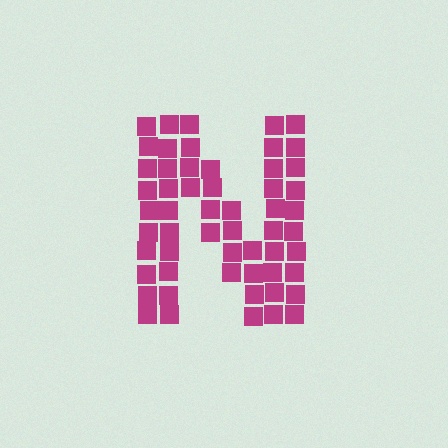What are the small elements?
The small elements are squares.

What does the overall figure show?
The overall figure shows the letter N.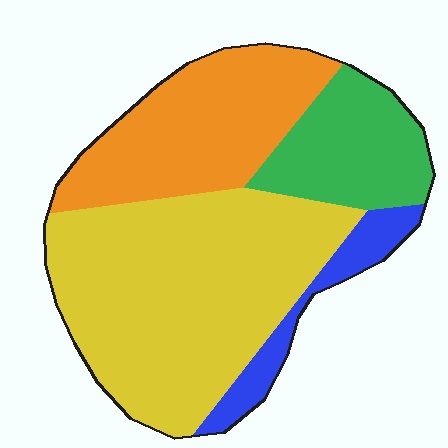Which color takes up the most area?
Yellow, at roughly 50%.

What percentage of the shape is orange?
Orange covers around 25% of the shape.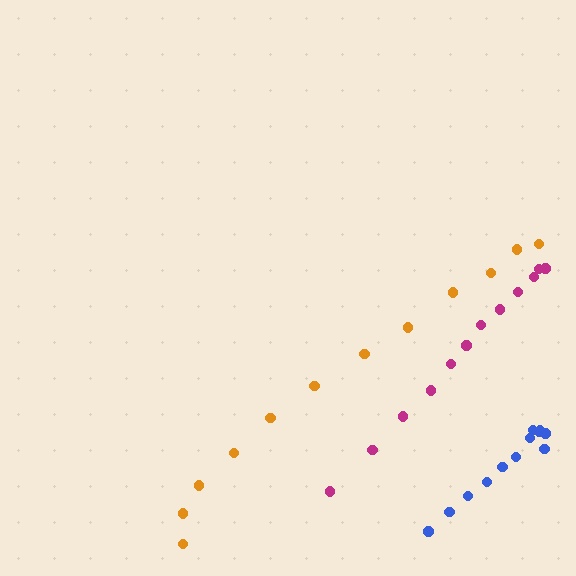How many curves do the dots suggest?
There are 3 distinct paths.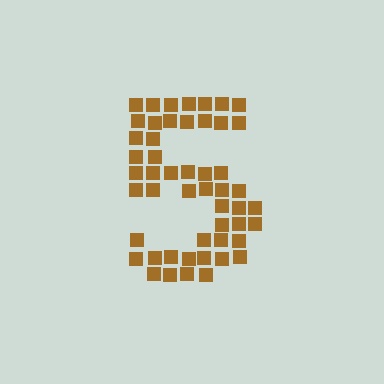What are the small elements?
The small elements are squares.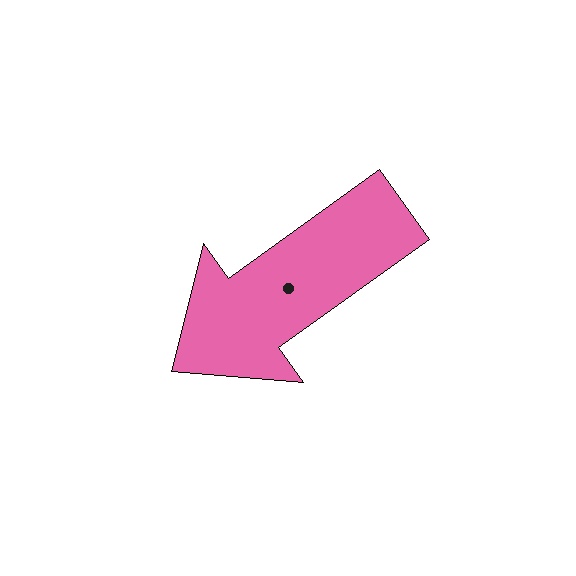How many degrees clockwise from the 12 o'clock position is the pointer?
Approximately 234 degrees.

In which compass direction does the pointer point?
Southwest.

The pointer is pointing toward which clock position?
Roughly 8 o'clock.